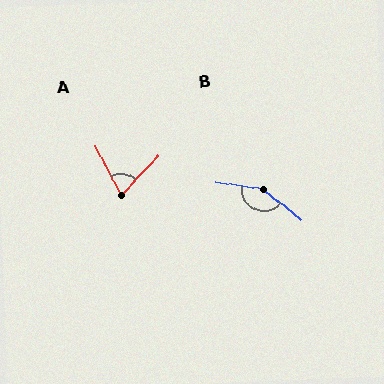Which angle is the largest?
B, at approximately 150 degrees.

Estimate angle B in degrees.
Approximately 150 degrees.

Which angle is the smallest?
A, at approximately 71 degrees.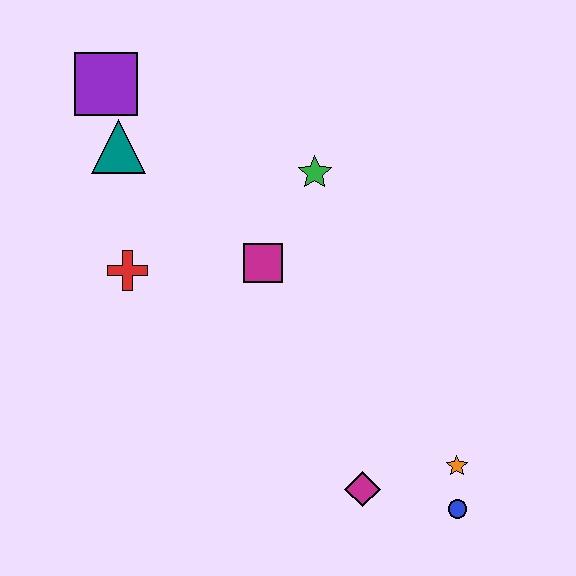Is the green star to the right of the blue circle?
No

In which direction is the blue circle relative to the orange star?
The blue circle is below the orange star.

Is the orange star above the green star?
No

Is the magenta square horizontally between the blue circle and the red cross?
Yes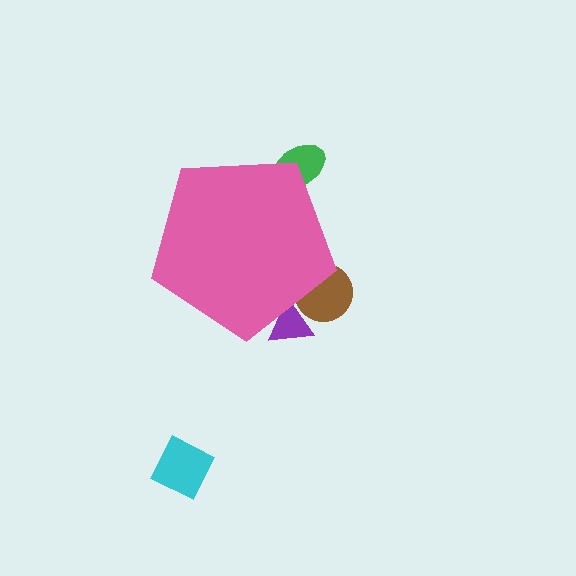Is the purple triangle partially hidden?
Yes, the purple triangle is partially hidden behind the pink pentagon.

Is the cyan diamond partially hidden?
No, the cyan diamond is fully visible.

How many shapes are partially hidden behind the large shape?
3 shapes are partially hidden.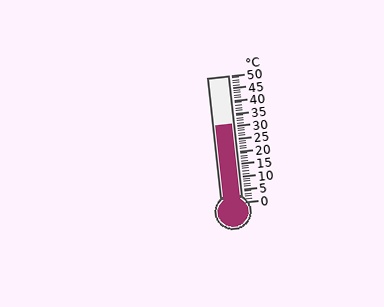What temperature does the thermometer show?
The thermometer shows approximately 31°C.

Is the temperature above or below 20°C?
The temperature is above 20°C.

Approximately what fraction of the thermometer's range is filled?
The thermometer is filled to approximately 60% of its range.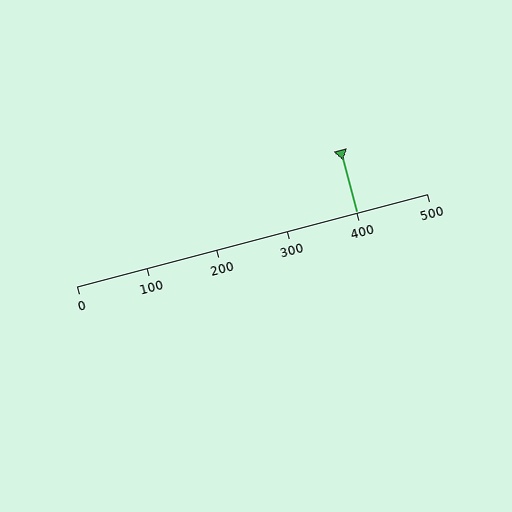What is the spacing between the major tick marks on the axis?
The major ticks are spaced 100 apart.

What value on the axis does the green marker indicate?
The marker indicates approximately 400.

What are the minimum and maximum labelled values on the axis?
The axis runs from 0 to 500.